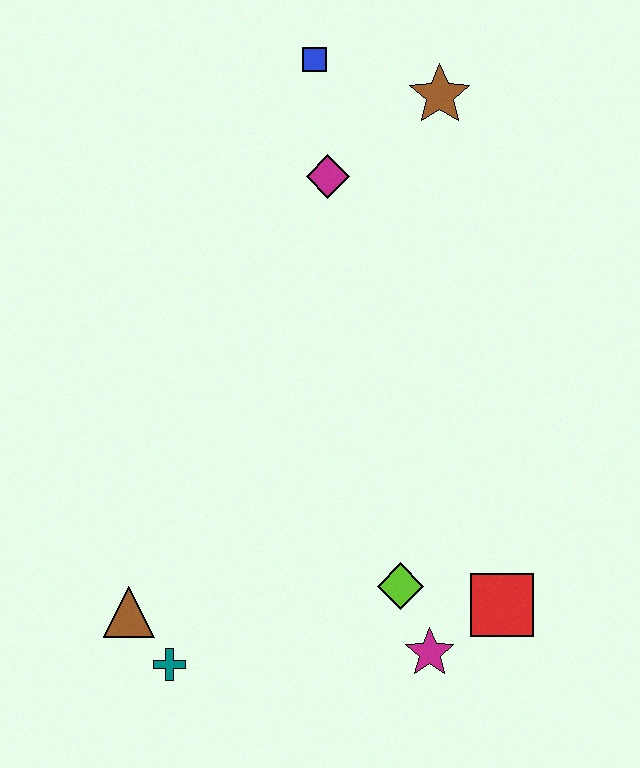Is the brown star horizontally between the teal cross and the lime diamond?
No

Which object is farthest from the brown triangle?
The brown star is farthest from the brown triangle.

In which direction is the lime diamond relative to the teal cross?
The lime diamond is to the right of the teal cross.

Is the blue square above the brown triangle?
Yes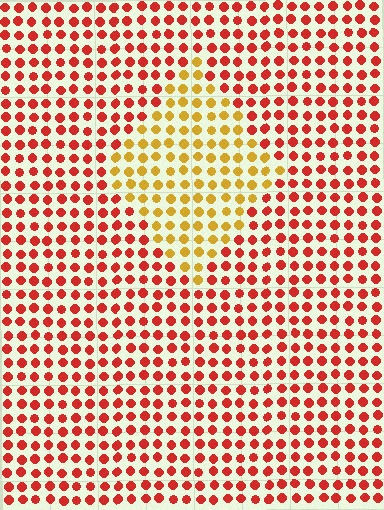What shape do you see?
I see a diamond.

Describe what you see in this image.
The image is filled with small red elements in a uniform arrangement. A diamond-shaped region is visible where the elements are tinted to a slightly different hue, forming a subtle color boundary.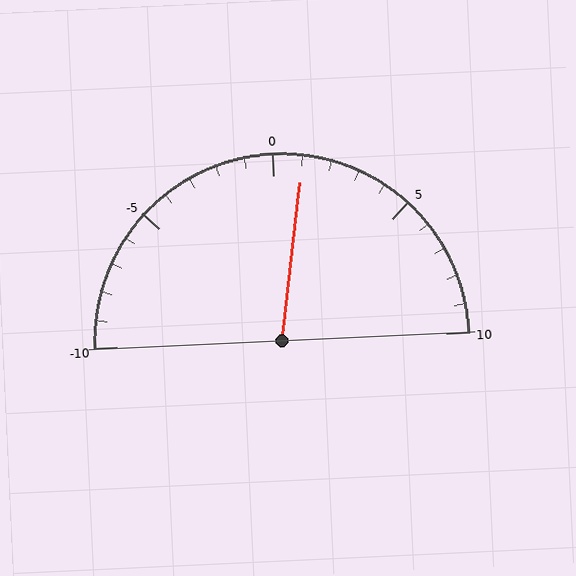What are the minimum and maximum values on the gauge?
The gauge ranges from -10 to 10.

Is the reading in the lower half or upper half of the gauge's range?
The reading is in the upper half of the range (-10 to 10).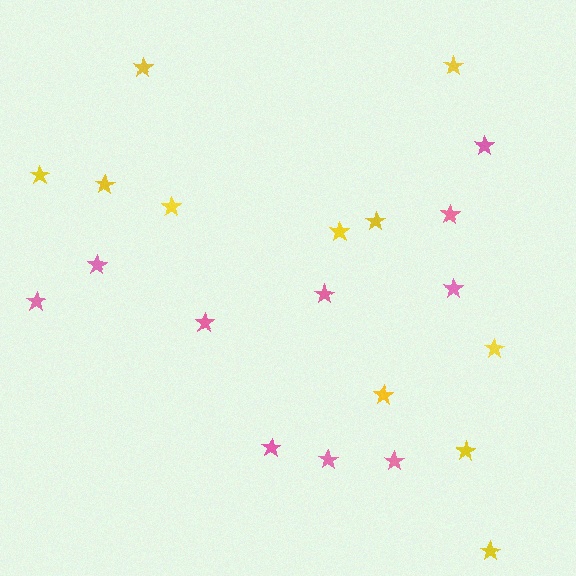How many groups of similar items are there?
There are 2 groups: one group of yellow stars (11) and one group of pink stars (10).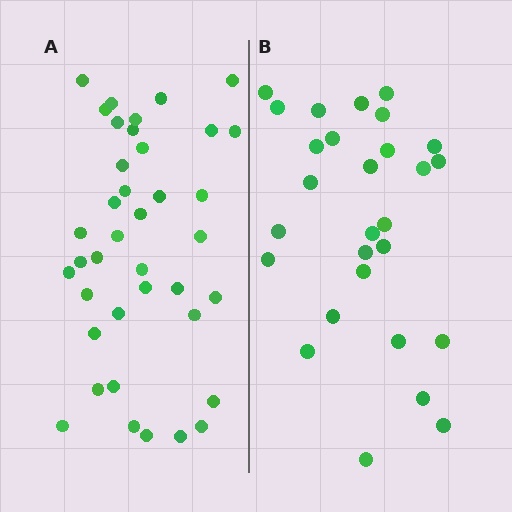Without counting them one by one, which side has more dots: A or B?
Region A (the left region) has more dots.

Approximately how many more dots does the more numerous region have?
Region A has roughly 12 or so more dots than region B.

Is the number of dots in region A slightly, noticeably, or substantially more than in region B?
Region A has noticeably more, but not dramatically so. The ratio is roughly 1.4 to 1.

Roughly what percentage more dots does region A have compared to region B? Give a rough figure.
About 40% more.